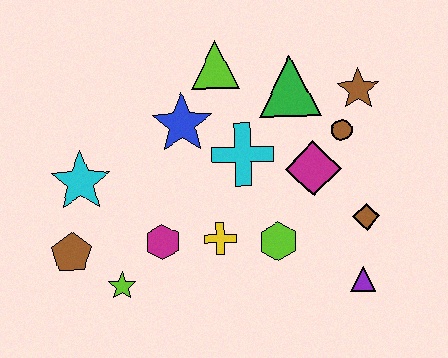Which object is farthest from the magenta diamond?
The brown pentagon is farthest from the magenta diamond.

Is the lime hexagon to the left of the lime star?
No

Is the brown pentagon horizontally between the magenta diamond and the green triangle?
No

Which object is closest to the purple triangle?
The brown diamond is closest to the purple triangle.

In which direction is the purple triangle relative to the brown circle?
The purple triangle is below the brown circle.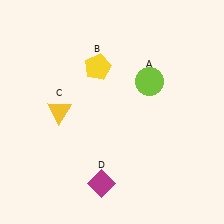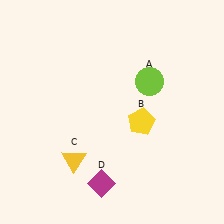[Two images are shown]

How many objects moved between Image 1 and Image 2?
2 objects moved between the two images.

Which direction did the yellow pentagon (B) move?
The yellow pentagon (B) moved down.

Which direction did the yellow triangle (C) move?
The yellow triangle (C) moved down.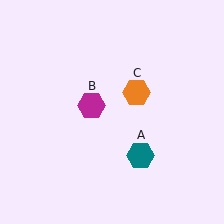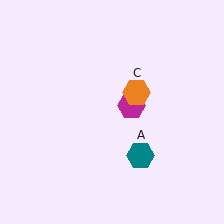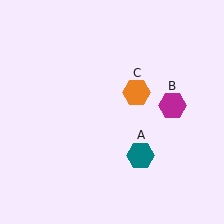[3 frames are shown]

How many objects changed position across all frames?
1 object changed position: magenta hexagon (object B).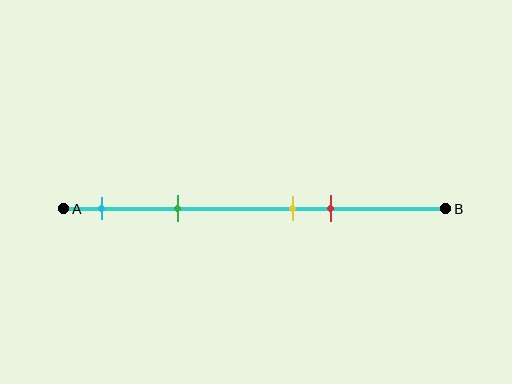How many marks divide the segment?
There are 4 marks dividing the segment.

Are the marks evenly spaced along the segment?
No, the marks are not evenly spaced.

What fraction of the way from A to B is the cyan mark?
The cyan mark is approximately 10% (0.1) of the way from A to B.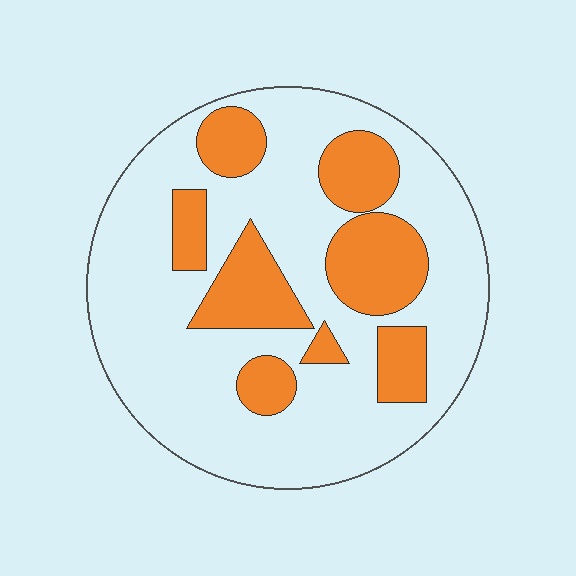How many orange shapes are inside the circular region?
8.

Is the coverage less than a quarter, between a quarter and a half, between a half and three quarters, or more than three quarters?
Between a quarter and a half.